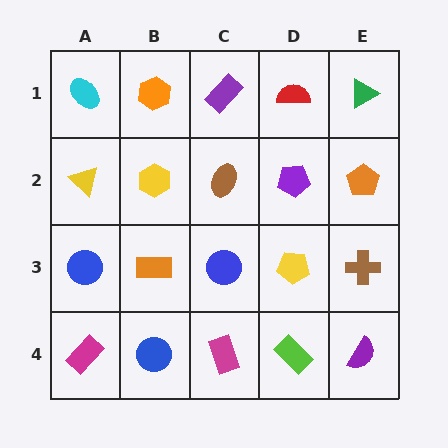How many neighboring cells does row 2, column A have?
3.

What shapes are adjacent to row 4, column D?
A yellow pentagon (row 3, column D), a magenta rectangle (row 4, column C), a purple semicircle (row 4, column E).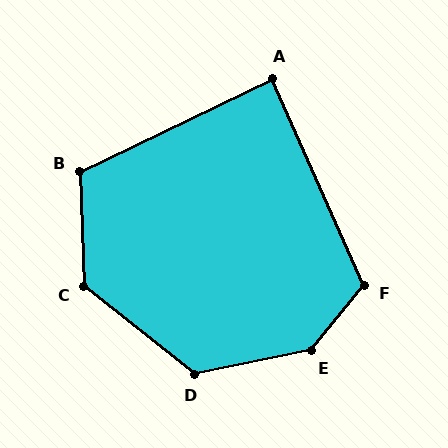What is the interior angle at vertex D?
Approximately 130 degrees (obtuse).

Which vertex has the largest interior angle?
E, at approximately 141 degrees.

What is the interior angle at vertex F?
Approximately 116 degrees (obtuse).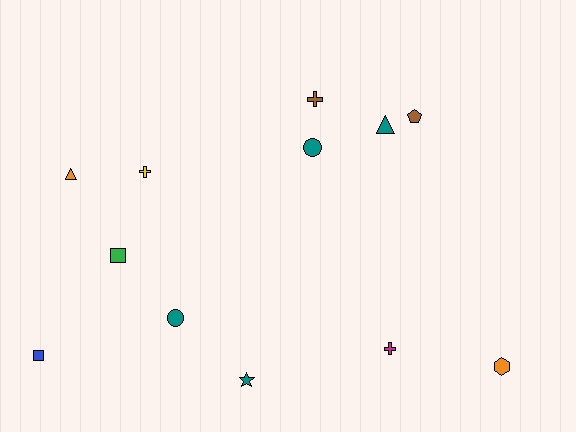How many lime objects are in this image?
There are no lime objects.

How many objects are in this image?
There are 12 objects.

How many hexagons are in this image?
There is 1 hexagon.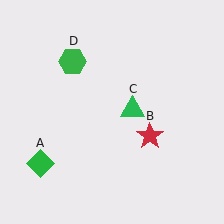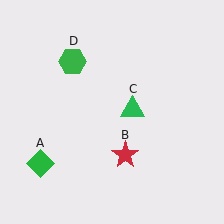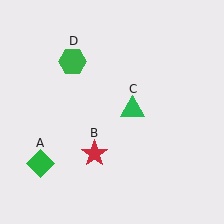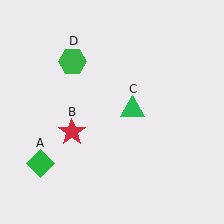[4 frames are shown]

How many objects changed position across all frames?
1 object changed position: red star (object B).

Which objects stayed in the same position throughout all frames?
Green diamond (object A) and green triangle (object C) and green hexagon (object D) remained stationary.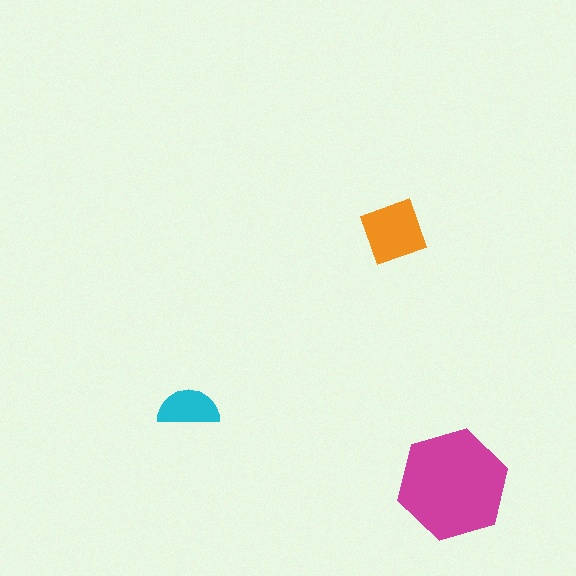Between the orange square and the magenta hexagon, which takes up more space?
The magenta hexagon.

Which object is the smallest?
The cyan semicircle.